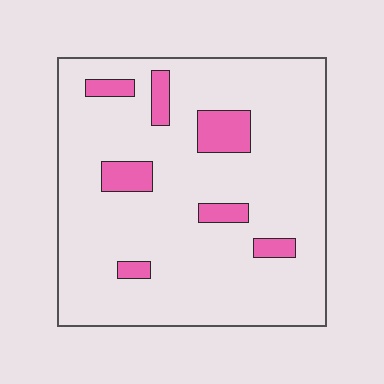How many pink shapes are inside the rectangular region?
7.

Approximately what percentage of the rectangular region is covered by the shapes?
Approximately 10%.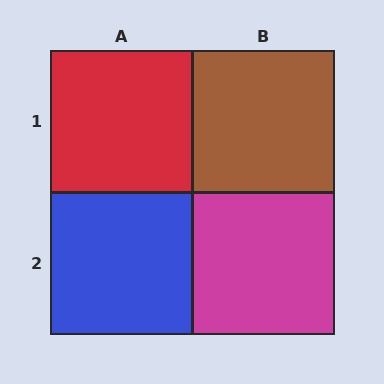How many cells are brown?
1 cell is brown.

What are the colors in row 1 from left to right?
Red, brown.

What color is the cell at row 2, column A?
Blue.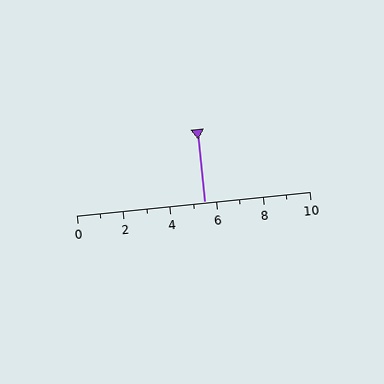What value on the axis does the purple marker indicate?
The marker indicates approximately 5.5.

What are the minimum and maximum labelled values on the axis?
The axis runs from 0 to 10.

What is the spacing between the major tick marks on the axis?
The major ticks are spaced 2 apart.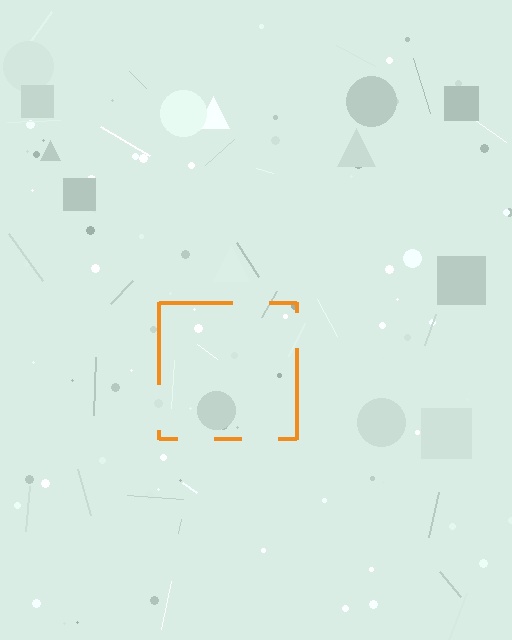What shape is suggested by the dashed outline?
The dashed outline suggests a square.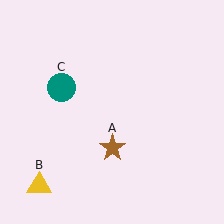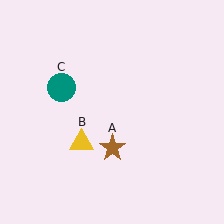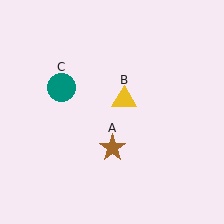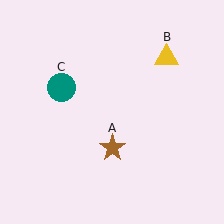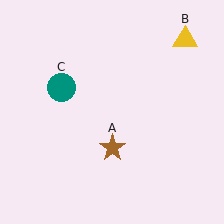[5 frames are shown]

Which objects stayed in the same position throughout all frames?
Brown star (object A) and teal circle (object C) remained stationary.